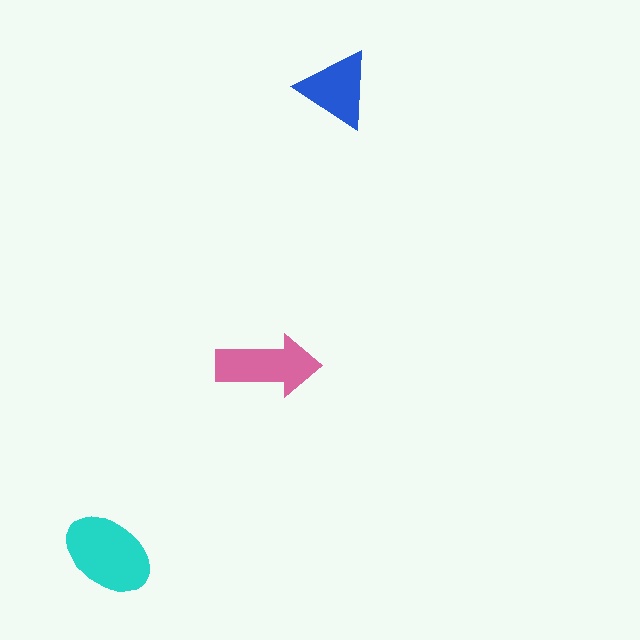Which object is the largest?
The cyan ellipse.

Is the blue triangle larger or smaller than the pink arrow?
Smaller.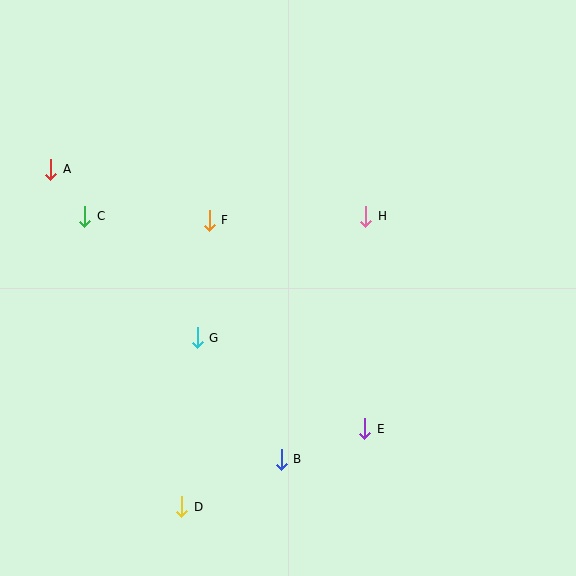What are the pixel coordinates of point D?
Point D is at (182, 507).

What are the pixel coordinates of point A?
Point A is at (51, 169).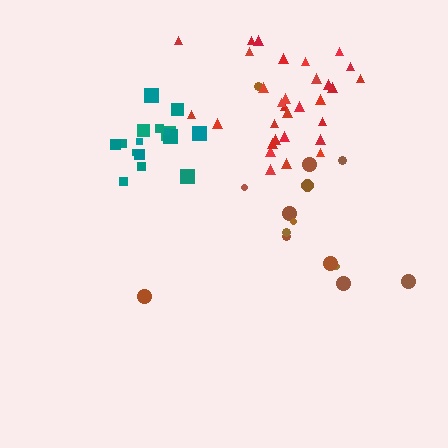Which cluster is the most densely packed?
Teal.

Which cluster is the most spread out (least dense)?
Brown.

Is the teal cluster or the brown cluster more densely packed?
Teal.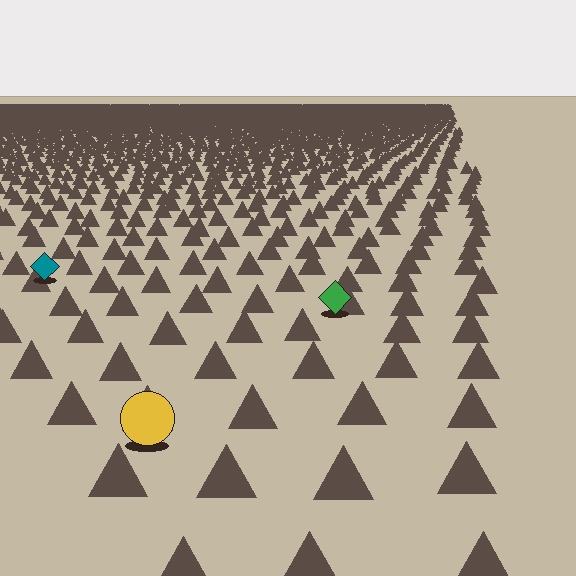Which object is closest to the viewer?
The yellow circle is closest. The texture marks near it are larger and more spread out.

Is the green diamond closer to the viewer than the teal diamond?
Yes. The green diamond is closer — you can tell from the texture gradient: the ground texture is coarser near it.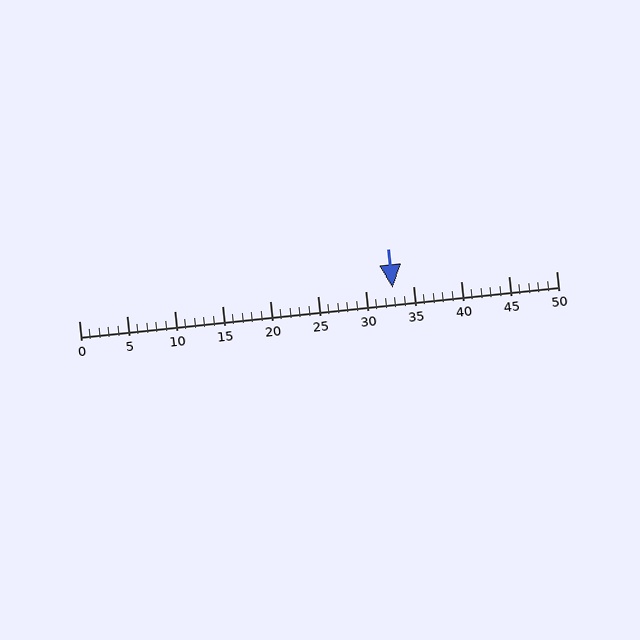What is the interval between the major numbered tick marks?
The major tick marks are spaced 5 units apart.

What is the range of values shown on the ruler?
The ruler shows values from 0 to 50.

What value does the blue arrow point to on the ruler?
The blue arrow points to approximately 33.